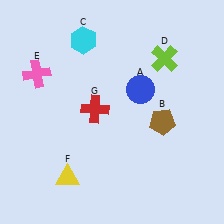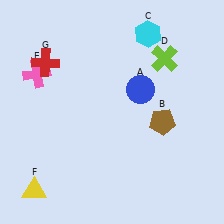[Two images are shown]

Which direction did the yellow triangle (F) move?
The yellow triangle (F) moved left.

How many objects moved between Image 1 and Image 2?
3 objects moved between the two images.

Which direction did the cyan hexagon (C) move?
The cyan hexagon (C) moved right.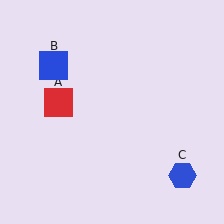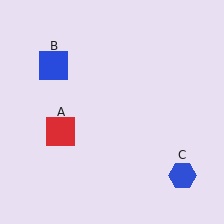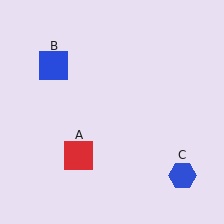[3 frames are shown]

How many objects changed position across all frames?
1 object changed position: red square (object A).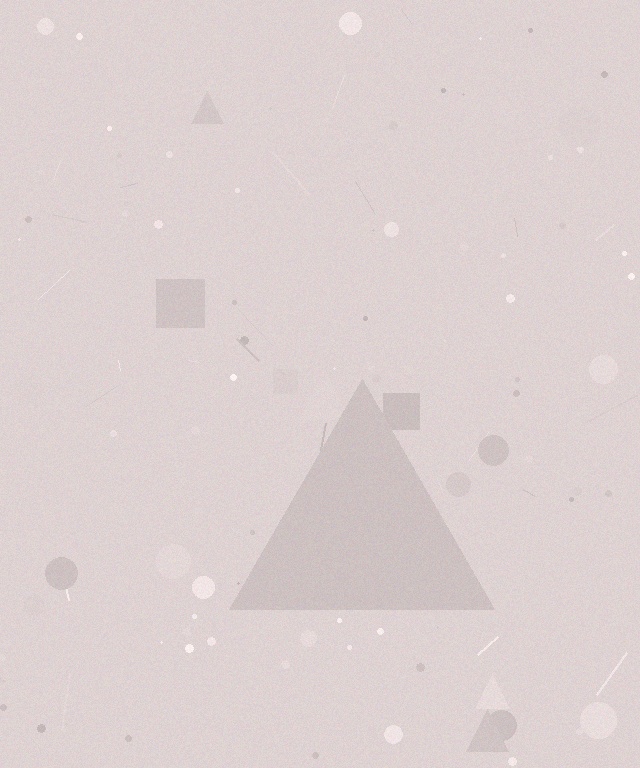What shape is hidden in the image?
A triangle is hidden in the image.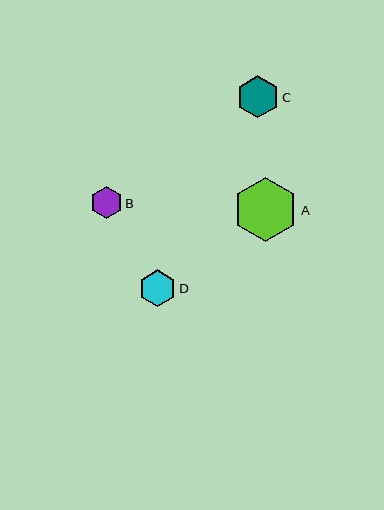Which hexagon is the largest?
Hexagon A is the largest with a size of approximately 64 pixels.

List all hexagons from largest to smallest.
From largest to smallest: A, C, D, B.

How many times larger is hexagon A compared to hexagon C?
Hexagon A is approximately 1.5 times the size of hexagon C.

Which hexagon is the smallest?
Hexagon B is the smallest with a size of approximately 32 pixels.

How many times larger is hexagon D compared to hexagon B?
Hexagon D is approximately 1.2 times the size of hexagon B.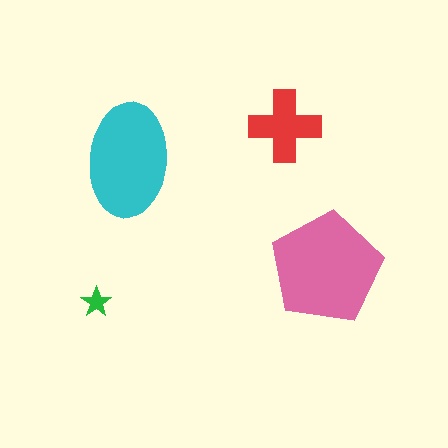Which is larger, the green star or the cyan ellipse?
The cyan ellipse.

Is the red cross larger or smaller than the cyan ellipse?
Smaller.